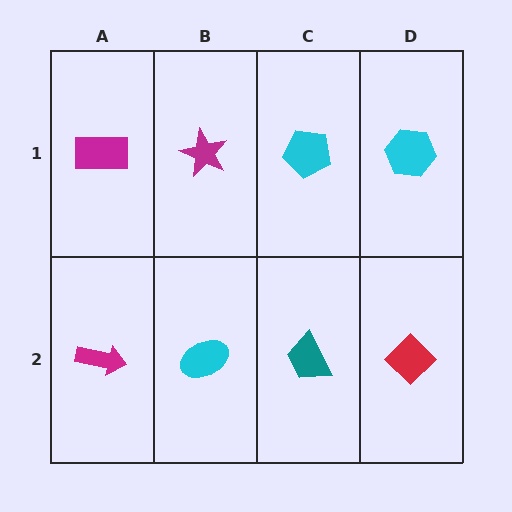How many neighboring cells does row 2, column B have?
3.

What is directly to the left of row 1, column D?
A cyan pentagon.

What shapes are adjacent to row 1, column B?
A cyan ellipse (row 2, column B), a magenta rectangle (row 1, column A), a cyan pentagon (row 1, column C).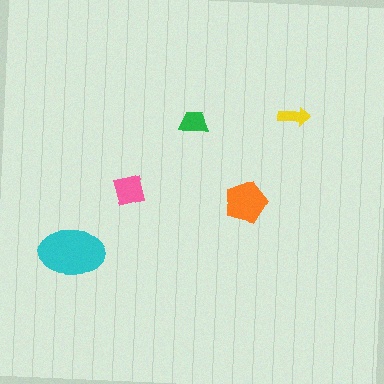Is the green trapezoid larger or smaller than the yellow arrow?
Larger.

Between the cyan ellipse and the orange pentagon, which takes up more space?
The cyan ellipse.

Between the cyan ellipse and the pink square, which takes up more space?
The cyan ellipse.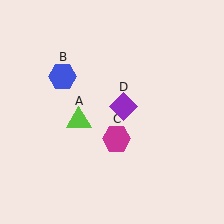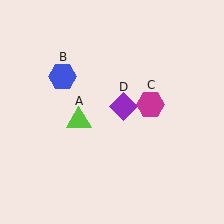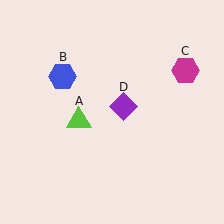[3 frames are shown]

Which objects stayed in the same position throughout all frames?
Lime triangle (object A) and blue hexagon (object B) and purple diamond (object D) remained stationary.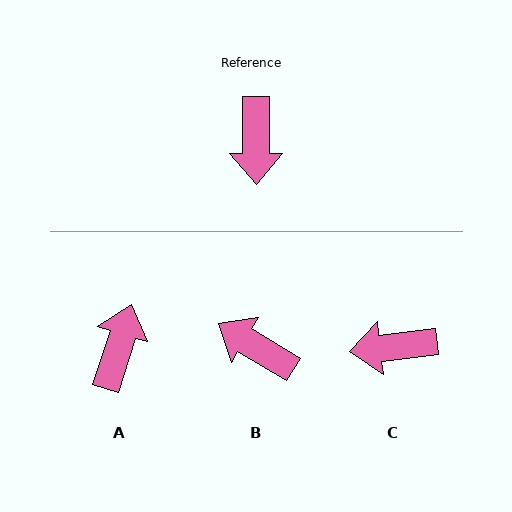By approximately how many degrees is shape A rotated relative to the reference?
Approximately 163 degrees counter-clockwise.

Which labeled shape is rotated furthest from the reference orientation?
A, about 163 degrees away.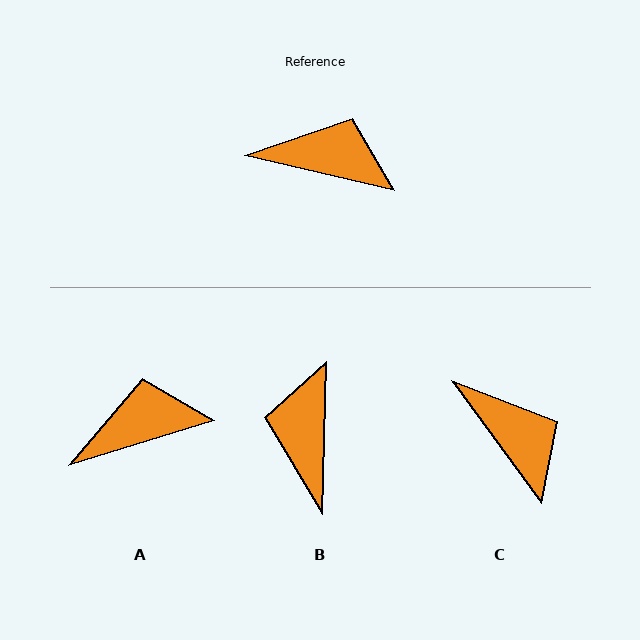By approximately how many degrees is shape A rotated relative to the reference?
Approximately 30 degrees counter-clockwise.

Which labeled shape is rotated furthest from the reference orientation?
B, about 102 degrees away.